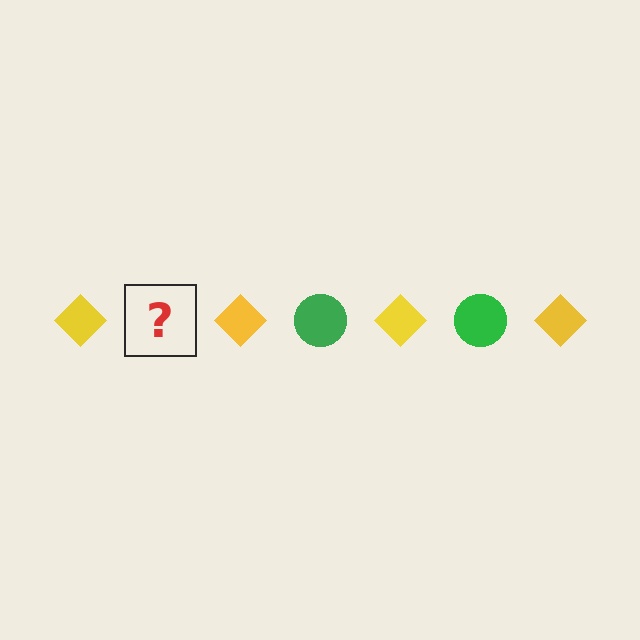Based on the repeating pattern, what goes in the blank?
The blank should be a green circle.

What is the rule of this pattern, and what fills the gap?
The rule is that the pattern alternates between yellow diamond and green circle. The gap should be filled with a green circle.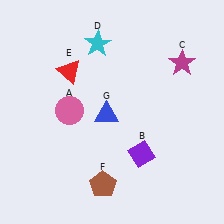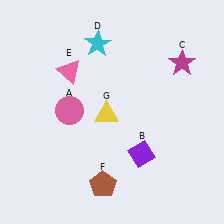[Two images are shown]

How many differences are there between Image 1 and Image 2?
There are 2 differences between the two images.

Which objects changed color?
E changed from red to pink. G changed from blue to yellow.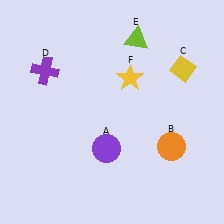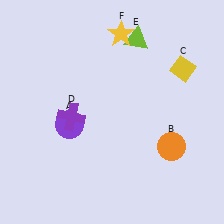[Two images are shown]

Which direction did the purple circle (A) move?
The purple circle (A) moved left.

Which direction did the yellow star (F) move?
The yellow star (F) moved up.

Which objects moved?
The objects that moved are: the purple circle (A), the purple cross (D), the yellow star (F).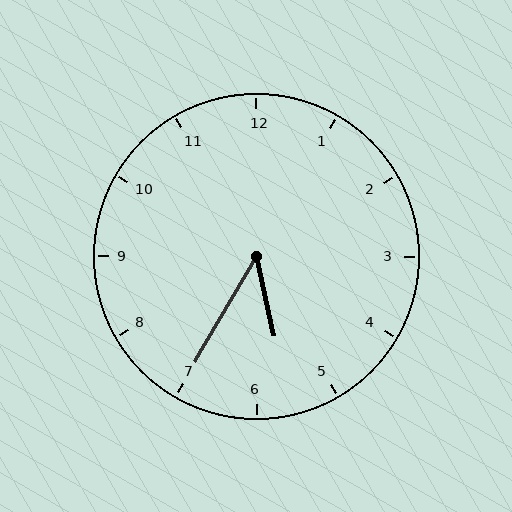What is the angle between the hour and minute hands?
Approximately 42 degrees.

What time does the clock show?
5:35.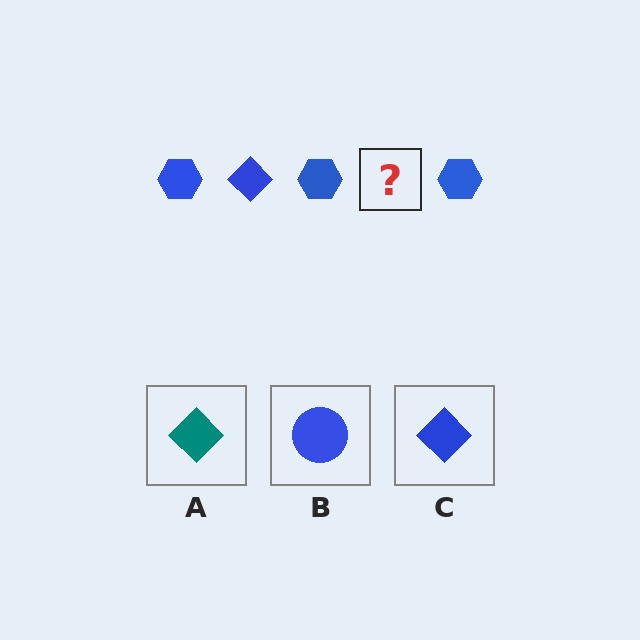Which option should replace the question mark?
Option C.